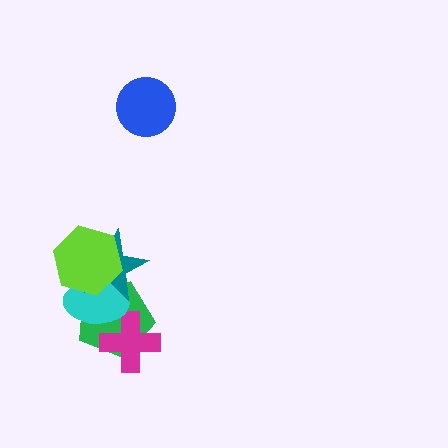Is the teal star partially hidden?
Yes, it is partially covered by another shape.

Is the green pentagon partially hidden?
Yes, it is partially covered by another shape.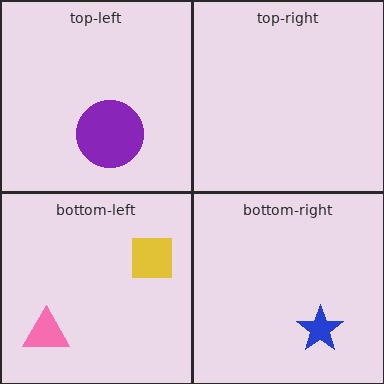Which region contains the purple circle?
The top-left region.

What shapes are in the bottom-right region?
The blue star.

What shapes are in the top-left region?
The purple circle.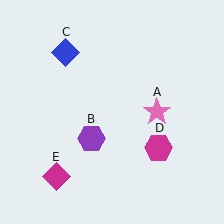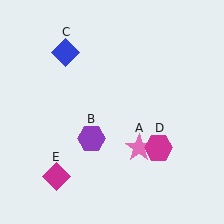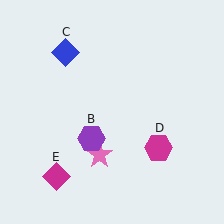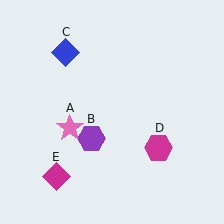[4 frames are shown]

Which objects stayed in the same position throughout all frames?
Purple hexagon (object B) and blue diamond (object C) and magenta hexagon (object D) and magenta diamond (object E) remained stationary.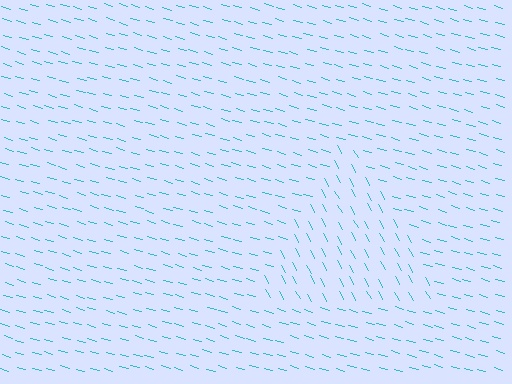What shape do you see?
I see a triangle.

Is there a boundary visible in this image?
Yes, there is a texture boundary formed by a change in line orientation.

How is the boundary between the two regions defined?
The boundary is defined purely by a change in line orientation (approximately 45 degrees difference). All lines are the same color and thickness.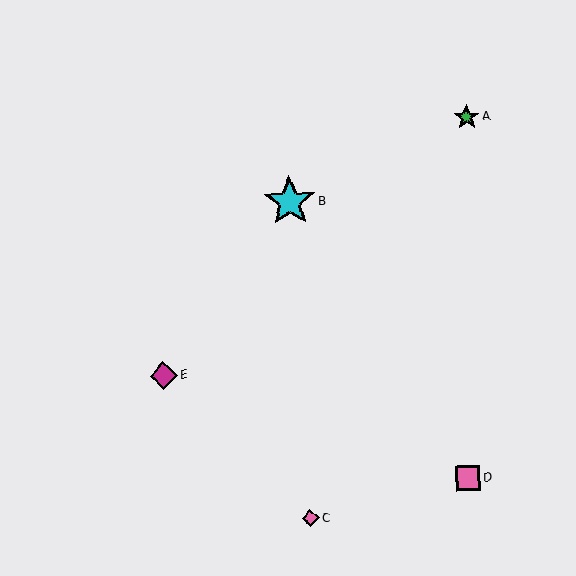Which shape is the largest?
The cyan star (labeled B) is the largest.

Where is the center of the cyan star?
The center of the cyan star is at (290, 202).